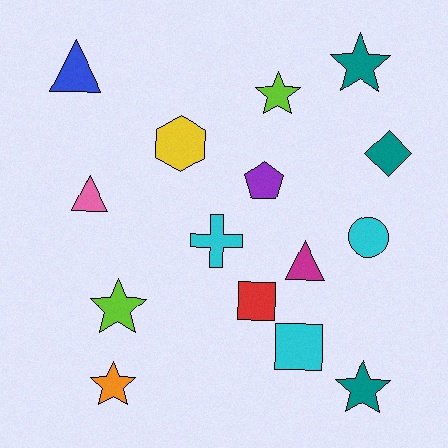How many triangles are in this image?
There are 3 triangles.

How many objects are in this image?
There are 15 objects.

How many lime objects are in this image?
There are 2 lime objects.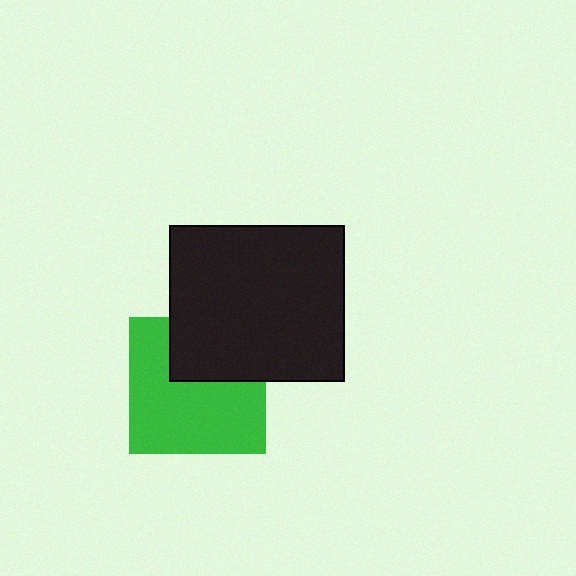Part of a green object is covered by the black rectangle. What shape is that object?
It is a square.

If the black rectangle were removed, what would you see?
You would see the complete green square.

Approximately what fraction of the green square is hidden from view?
Roughly 33% of the green square is hidden behind the black rectangle.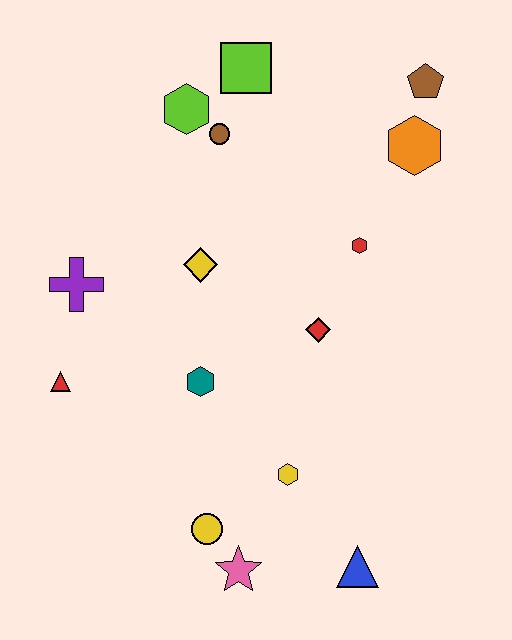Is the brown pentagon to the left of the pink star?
No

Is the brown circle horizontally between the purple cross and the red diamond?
Yes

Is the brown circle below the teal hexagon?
No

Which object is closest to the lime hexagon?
The brown circle is closest to the lime hexagon.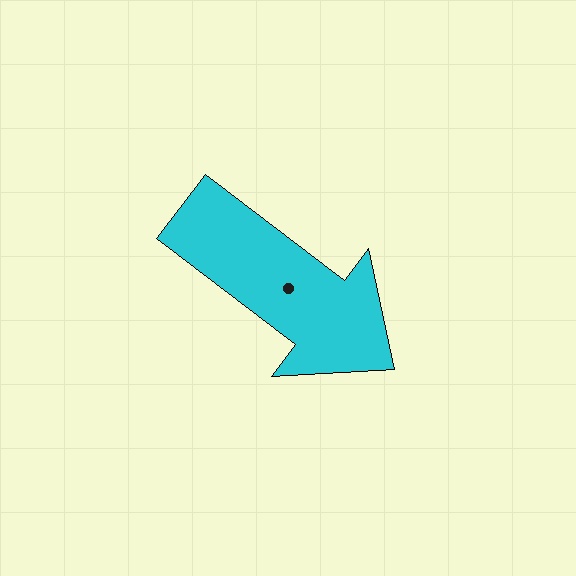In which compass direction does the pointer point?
Southeast.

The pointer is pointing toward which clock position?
Roughly 4 o'clock.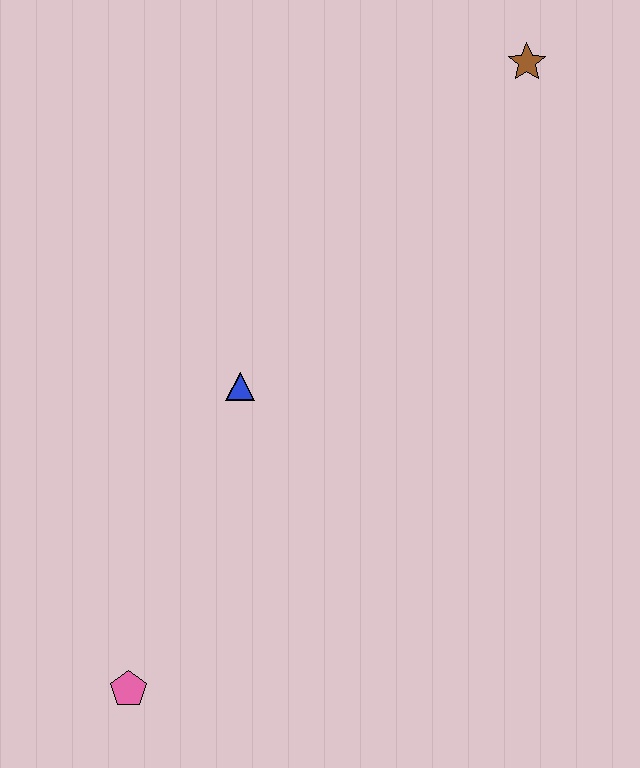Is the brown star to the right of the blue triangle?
Yes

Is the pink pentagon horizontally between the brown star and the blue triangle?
No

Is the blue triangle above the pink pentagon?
Yes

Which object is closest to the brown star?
The blue triangle is closest to the brown star.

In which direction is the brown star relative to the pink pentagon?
The brown star is above the pink pentagon.